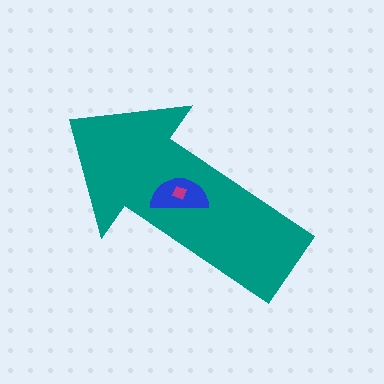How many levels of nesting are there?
3.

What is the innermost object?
The magenta diamond.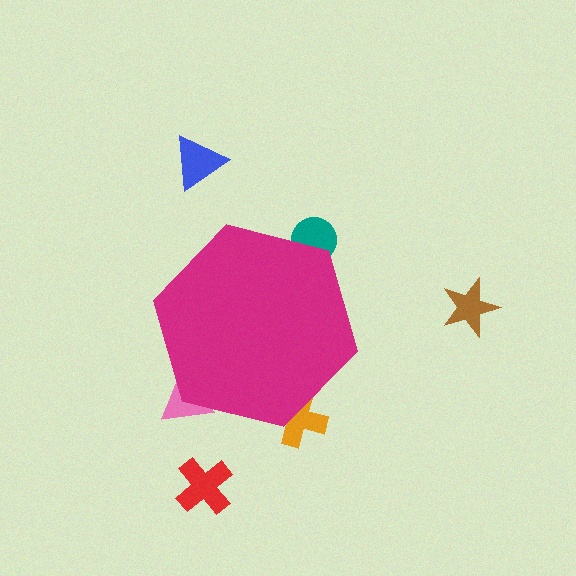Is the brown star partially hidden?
No, the brown star is fully visible.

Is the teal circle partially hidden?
Yes, the teal circle is partially hidden behind the magenta hexagon.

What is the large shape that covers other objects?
A magenta hexagon.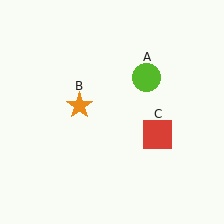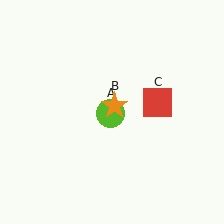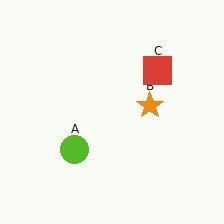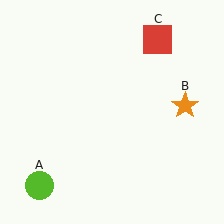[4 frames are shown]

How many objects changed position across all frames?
3 objects changed position: lime circle (object A), orange star (object B), red square (object C).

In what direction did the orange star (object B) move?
The orange star (object B) moved right.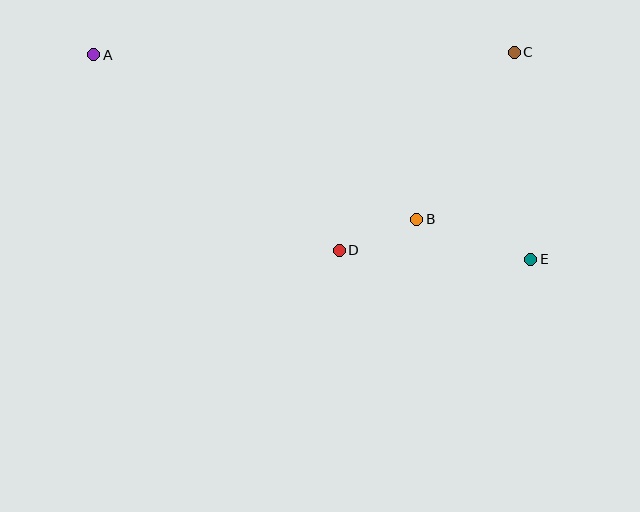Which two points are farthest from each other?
Points A and E are farthest from each other.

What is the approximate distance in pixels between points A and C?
The distance between A and C is approximately 420 pixels.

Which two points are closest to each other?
Points B and D are closest to each other.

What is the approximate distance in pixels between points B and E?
The distance between B and E is approximately 120 pixels.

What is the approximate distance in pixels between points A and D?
The distance between A and D is approximately 314 pixels.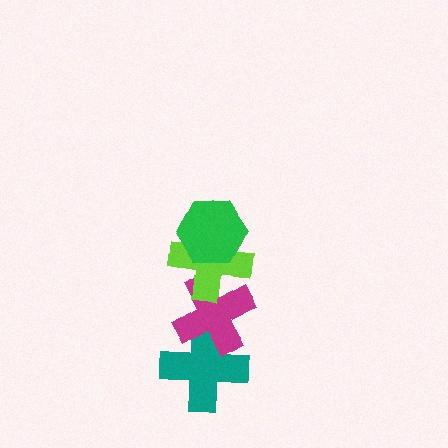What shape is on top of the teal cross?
The magenta cross is on top of the teal cross.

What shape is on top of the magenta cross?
The lime cross is on top of the magenta cross.